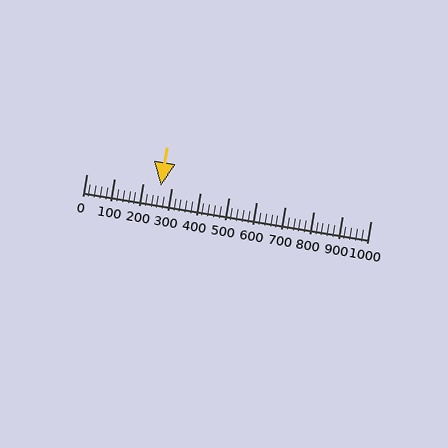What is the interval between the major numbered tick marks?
The major tick marks are spaced 100 units apart.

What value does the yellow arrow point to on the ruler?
The yellow arrow points to approximately 262.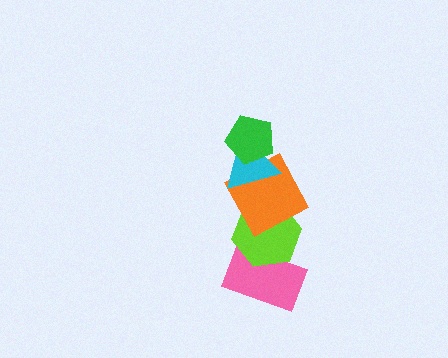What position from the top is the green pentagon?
The green pentagon is 1st from the top.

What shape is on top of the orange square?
The cyan triangle is on top of the orange square.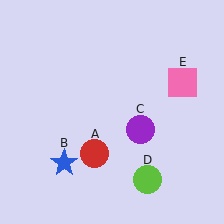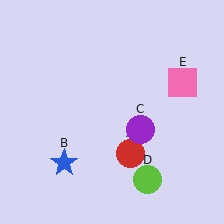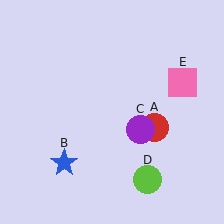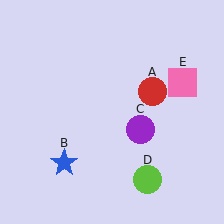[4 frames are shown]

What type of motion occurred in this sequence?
The red circle (object A) rotated counterclockwise around the center of the scene.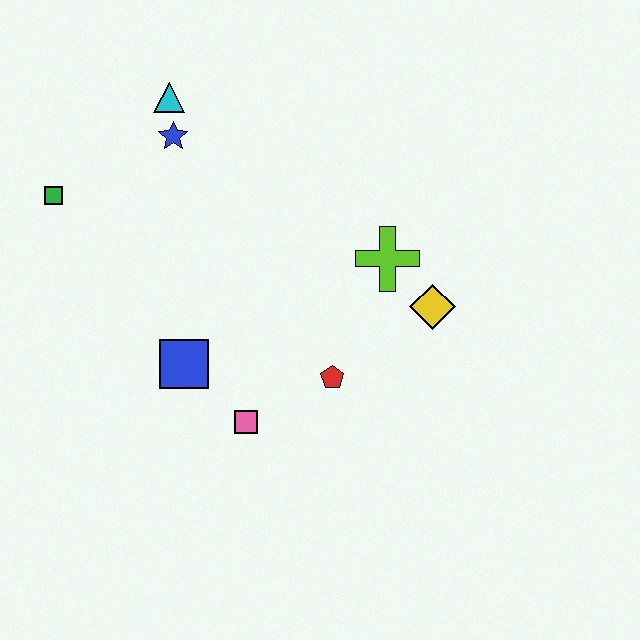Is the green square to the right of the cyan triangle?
No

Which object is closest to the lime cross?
The yellow diamond is closest to the lime cross.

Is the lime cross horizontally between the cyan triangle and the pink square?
No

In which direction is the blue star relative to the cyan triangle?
The blue star is below the cyan triangle.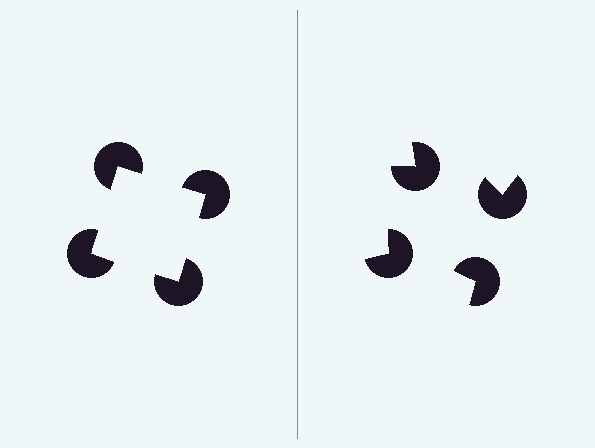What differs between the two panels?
The pac-man discs are positioned identically on both sides; only the wedge orientations differ. On the left they align to a square; on the right they are misaligned.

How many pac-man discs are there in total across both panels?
8 — 4 on each side.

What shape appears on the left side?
An illusory square.